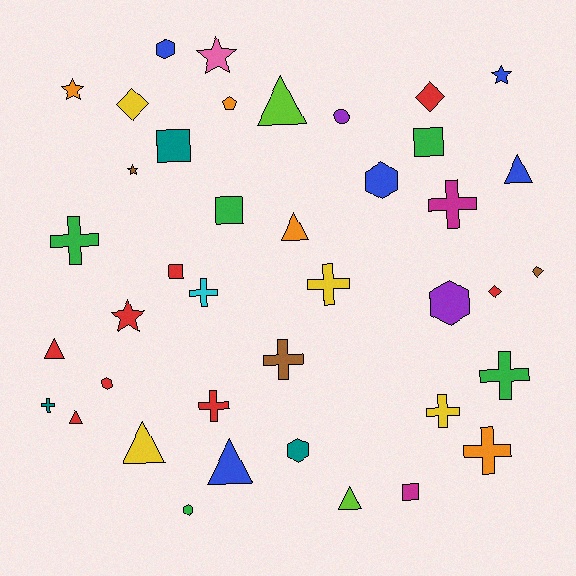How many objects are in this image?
There are 40 objects.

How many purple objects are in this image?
There are 2 purple objects.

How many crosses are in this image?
There are 10 crosses.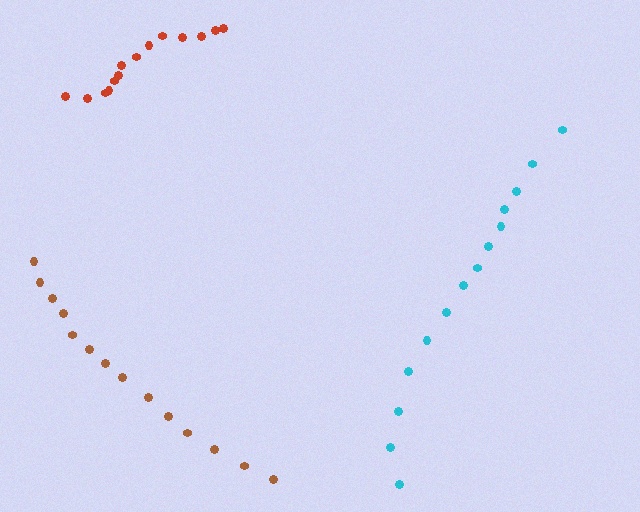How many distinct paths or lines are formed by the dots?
There are 3 distinct paths.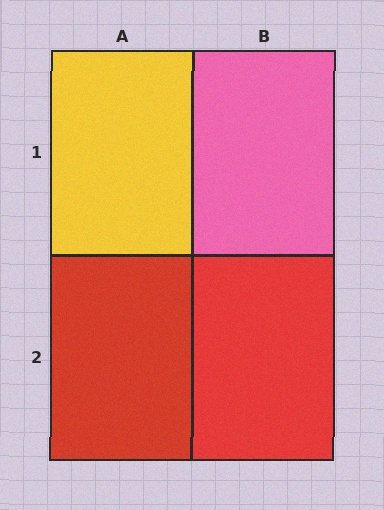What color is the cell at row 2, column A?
Red.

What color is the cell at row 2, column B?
Red.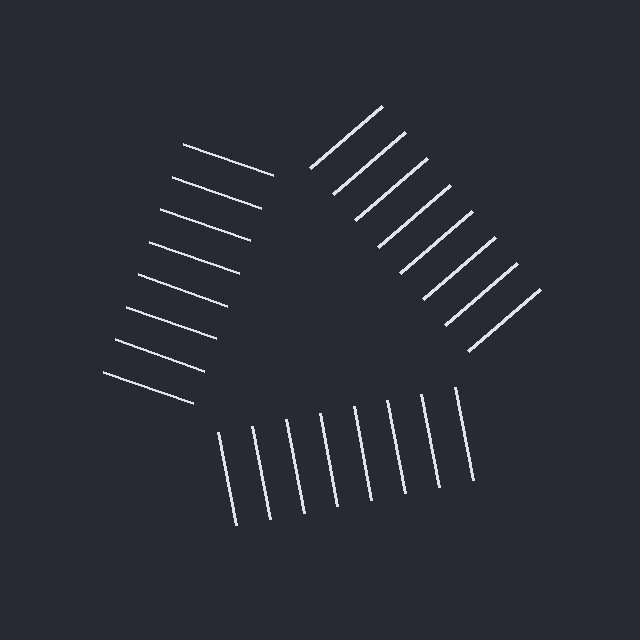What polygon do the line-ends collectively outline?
An illusory triangle — the line segments terminate on its edges but no continuous stroke is drawn.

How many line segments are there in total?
24 — 8 along each of the 3 edges.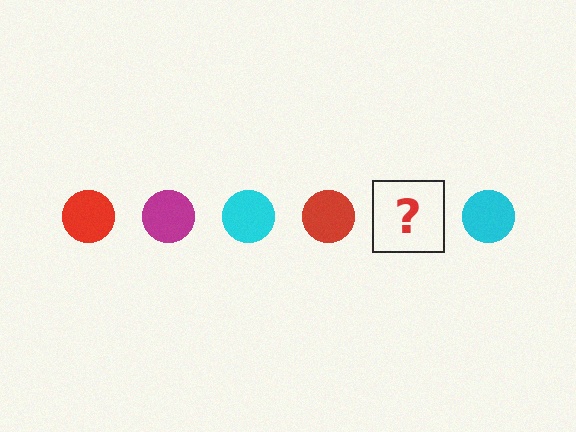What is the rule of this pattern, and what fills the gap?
The rule is that the pattern cycles through red, magenta, cyan circles. The gap should be filled with a magenta circle.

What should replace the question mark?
The question mark should be replaced with a magenta circle.